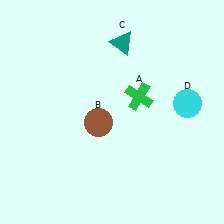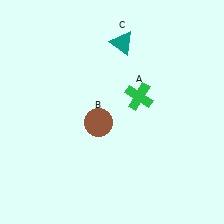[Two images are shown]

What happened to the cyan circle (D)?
The cyan circle (D) was removed in Image 2. It was in the top-right area of Image 1.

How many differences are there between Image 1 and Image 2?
There is 1 difference between the two images.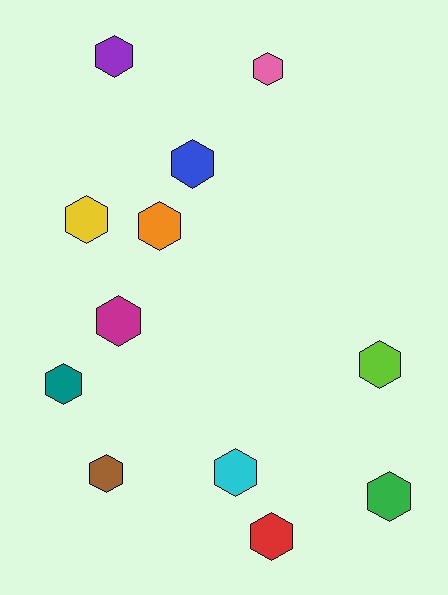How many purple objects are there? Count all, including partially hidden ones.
There is 1 purple object.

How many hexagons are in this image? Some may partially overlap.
There are 12 hexagons.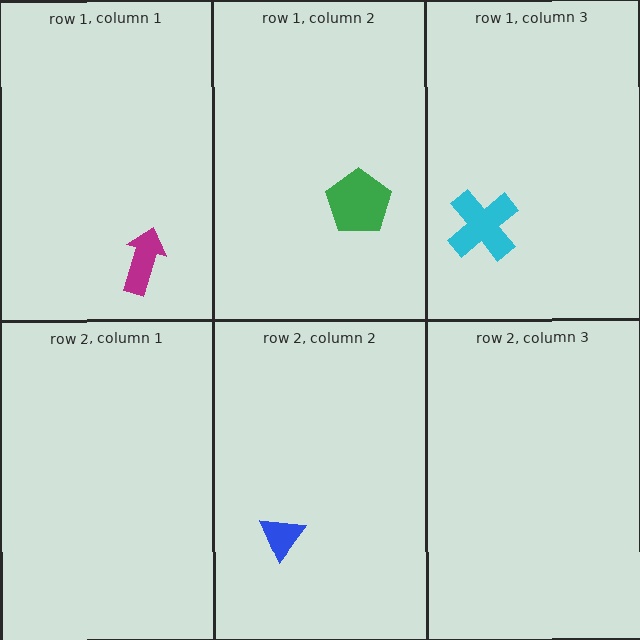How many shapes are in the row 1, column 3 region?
1.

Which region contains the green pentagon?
The row 1, column 2 region.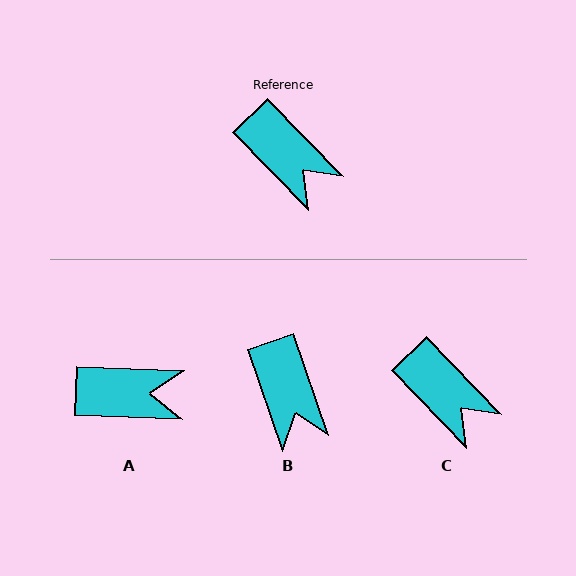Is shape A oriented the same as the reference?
No, it is off by about 44 degrees.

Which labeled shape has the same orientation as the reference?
C.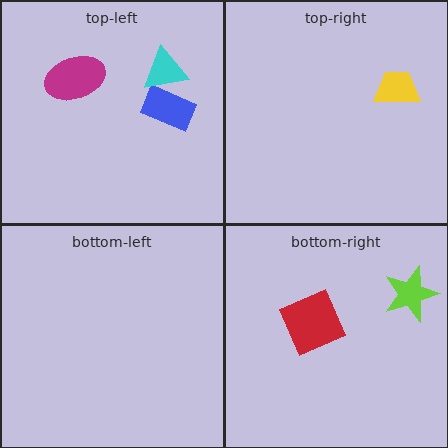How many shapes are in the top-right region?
1.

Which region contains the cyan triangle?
The top-left region.